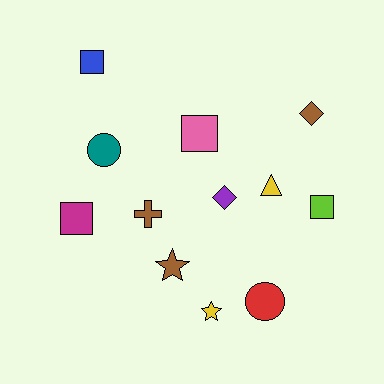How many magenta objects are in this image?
There is 1 magenta object.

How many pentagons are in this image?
There are no pentagons.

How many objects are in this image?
There are 12 objects.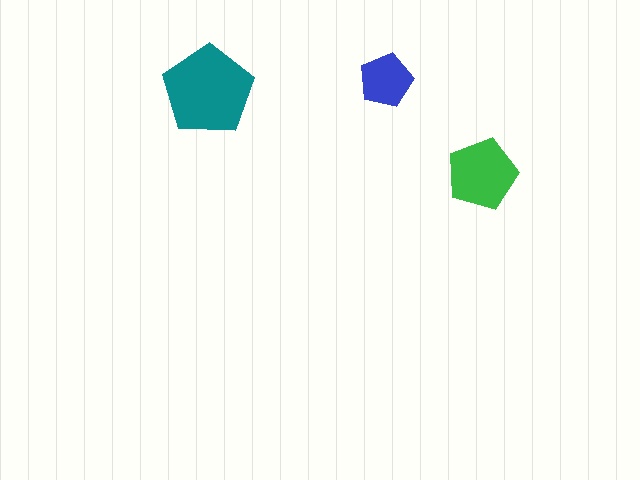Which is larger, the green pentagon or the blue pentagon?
The green one.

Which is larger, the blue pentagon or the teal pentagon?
The teal one.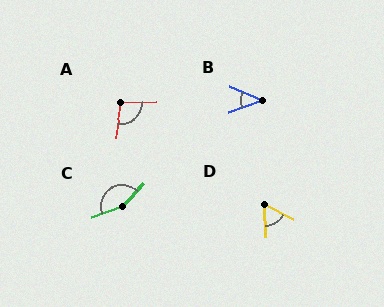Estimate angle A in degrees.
Approximately 102 degrees.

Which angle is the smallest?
B, at approximately 42 degrees.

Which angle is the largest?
C, at approximately 154 degrees.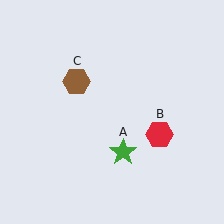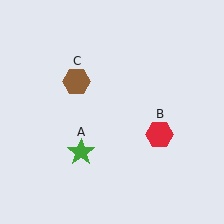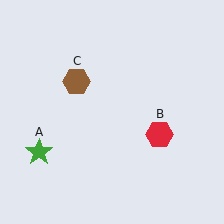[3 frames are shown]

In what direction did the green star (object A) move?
The green star (object A) moved left.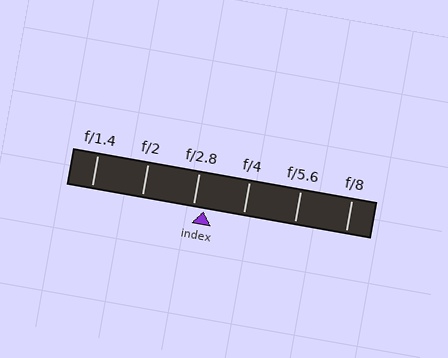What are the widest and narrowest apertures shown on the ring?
The widest aperture shown is f/1.4 and the narrowest is f/8.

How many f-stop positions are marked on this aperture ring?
There are 6 f-stop positions marked.